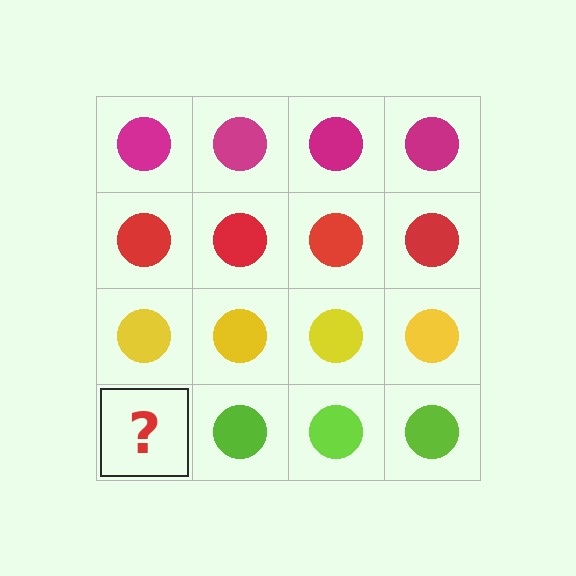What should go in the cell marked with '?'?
The missing cell should contain a lime circle.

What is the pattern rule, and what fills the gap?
The rule is that each row has a consistent color. The gap should be filled with a lime circle.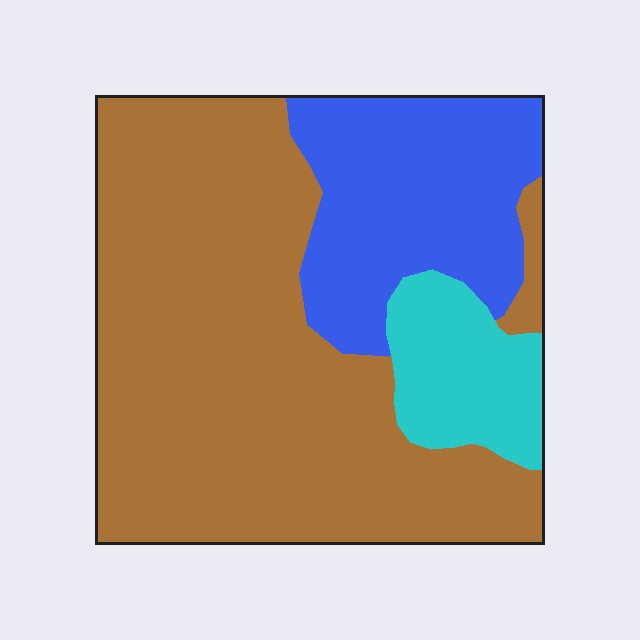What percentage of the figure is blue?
Blue takes up about one quarter (1/4) of the figure.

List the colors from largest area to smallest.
From largest to smallest: brown, blue, cyan.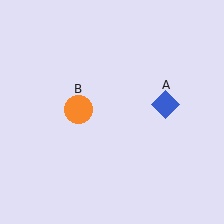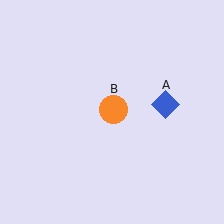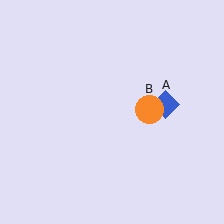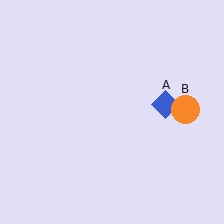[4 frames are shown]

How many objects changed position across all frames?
1 object changed position: orange circle (object B).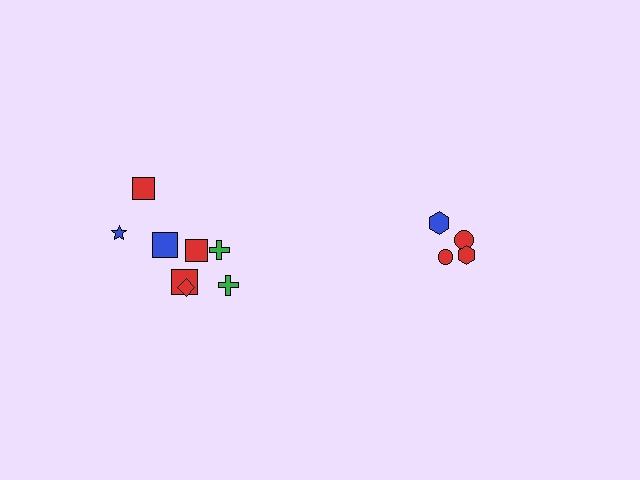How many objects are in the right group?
There are 4 objects.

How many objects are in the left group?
There are 8 objects.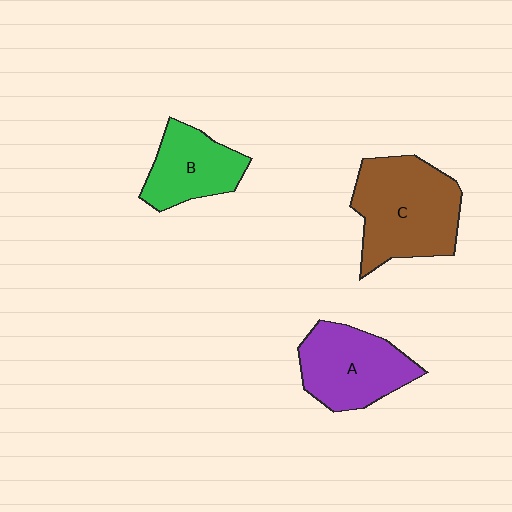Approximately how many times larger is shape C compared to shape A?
Approximately 1.3 times.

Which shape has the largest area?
Shape C (brown).